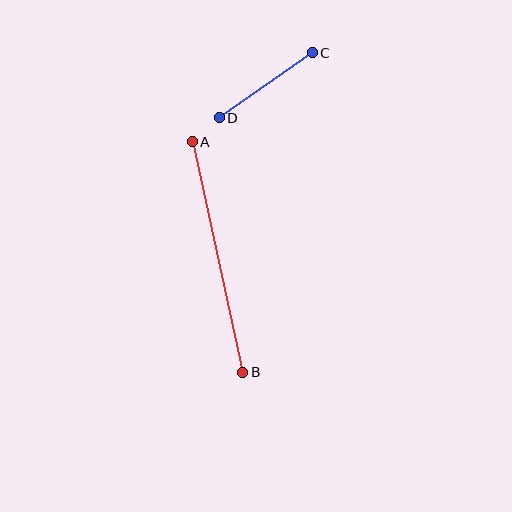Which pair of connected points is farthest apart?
Points A and B are farthest apart.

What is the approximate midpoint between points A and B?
The midpoint is at approximately (217, 257) pixels.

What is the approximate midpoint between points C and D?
The midpoint is at approximately (266, 85) pixels.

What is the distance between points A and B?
The distance is approximately 236 pixels.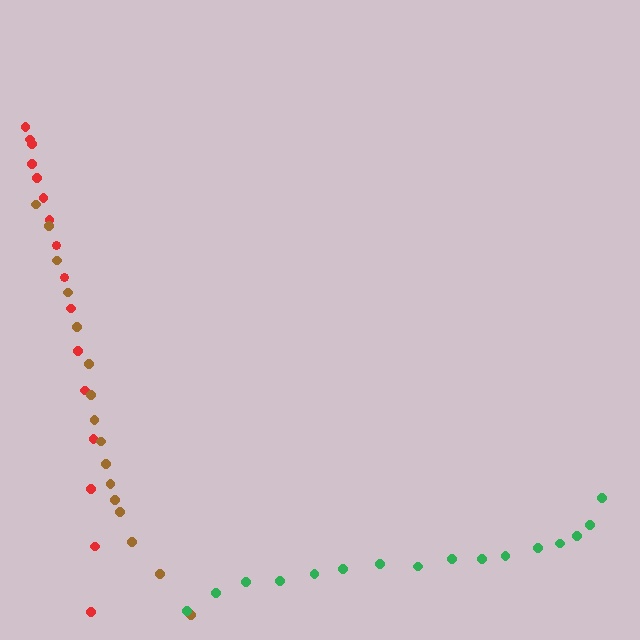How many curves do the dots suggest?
There are 3 distinct paths.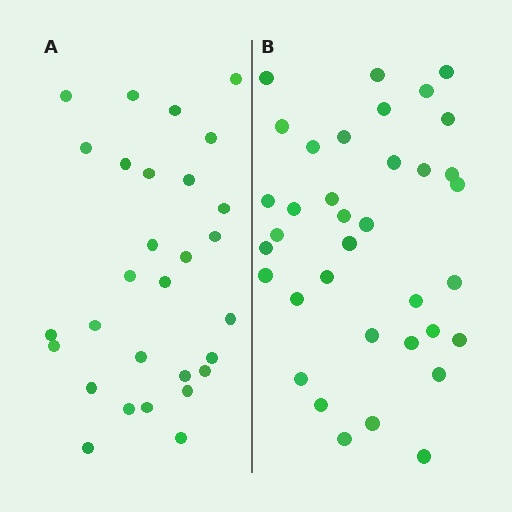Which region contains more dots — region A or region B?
Region B (the right region) has more dots.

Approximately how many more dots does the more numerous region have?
Region B has roughly 8 or so more dots than region A.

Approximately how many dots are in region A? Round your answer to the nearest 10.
About 30 dots. (The exact count is 29, which rounds to 30.)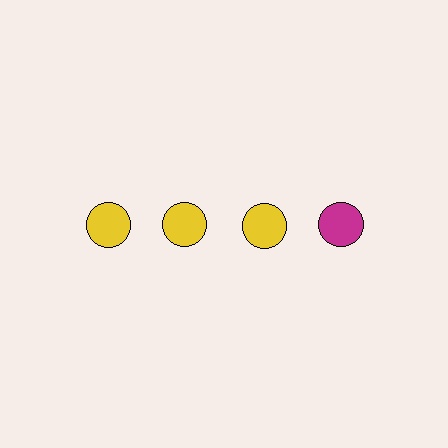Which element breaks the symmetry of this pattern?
The magenta circle in the top row, second from right column breaks the symmetry. All other shapes are yellow circles.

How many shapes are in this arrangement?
There are 4 shapes arranged in a grid pattern.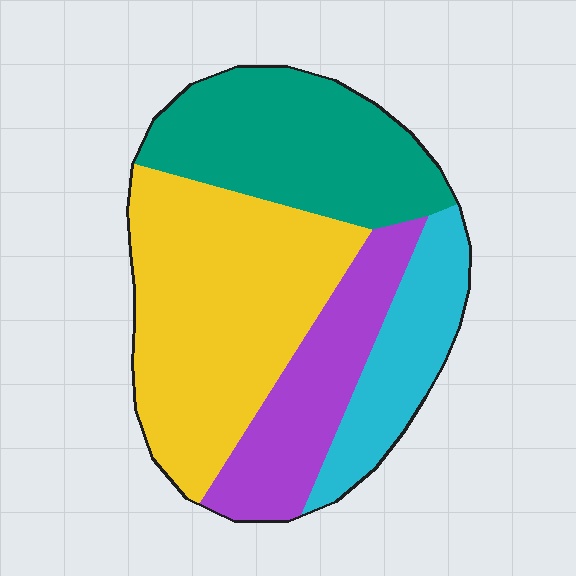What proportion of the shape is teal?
Teal covers about 25% of the shape.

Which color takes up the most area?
Yellow, at roughly 40%.